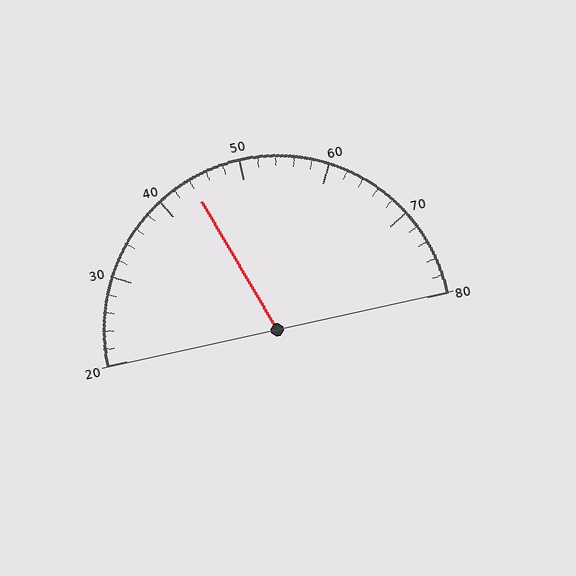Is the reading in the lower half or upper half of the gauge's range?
The reading is in the lower half of the range (20 to 80).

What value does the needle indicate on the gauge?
The needle indicates approximately 44.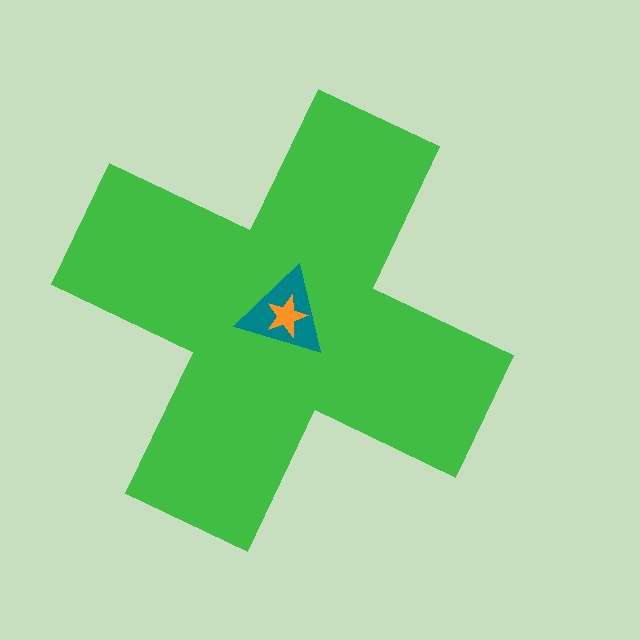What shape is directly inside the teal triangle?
The orange star.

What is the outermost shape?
The green cross.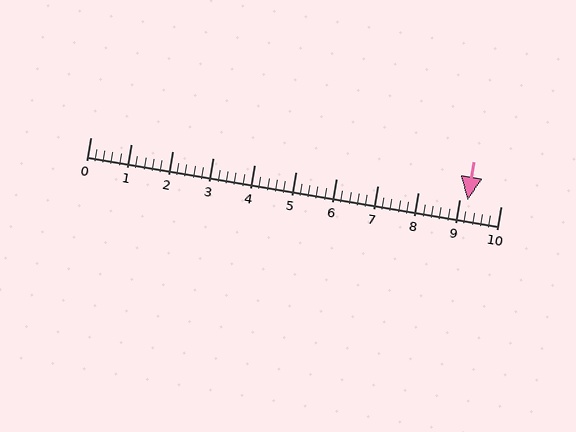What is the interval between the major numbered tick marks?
The major tick marks are spaced 1 units apart.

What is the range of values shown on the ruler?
The ruler shows values from 0 to 10.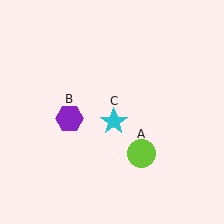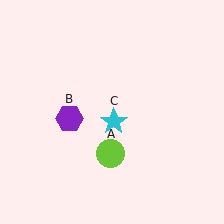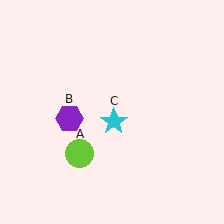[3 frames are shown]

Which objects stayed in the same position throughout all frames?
Purple hexagon (object B) and cyan star (object C) remained stationary.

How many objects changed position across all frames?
1 object changed position: lime circle (object A).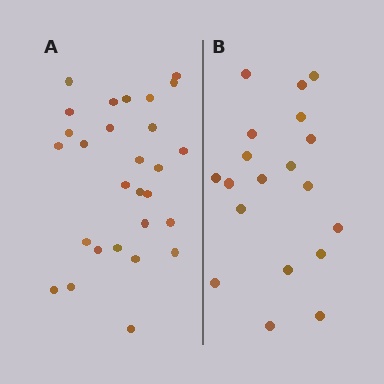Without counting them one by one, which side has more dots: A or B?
Region A (the left region) has more dots.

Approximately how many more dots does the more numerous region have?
Region A has roughly 8 or so more dots than region B.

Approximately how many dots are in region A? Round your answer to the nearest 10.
About 30 dots. (The exact count is 28, which rounds to 30.)